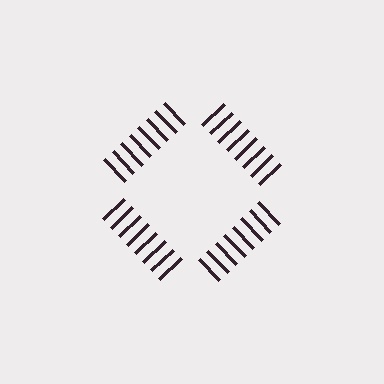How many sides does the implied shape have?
4 sides — the line-ends trace a square.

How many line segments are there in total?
32 — 8 along each of the 4 edges.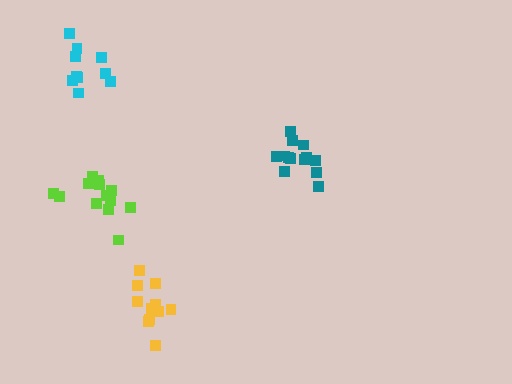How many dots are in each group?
Group 1: 13 dots, Group 2: 13 dots, Group 3: 10 dots, Group 4: 11 dots (47 total).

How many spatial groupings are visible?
There are 4 spatial groupings.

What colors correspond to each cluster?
The clusters are colored: lime, teal, cyan, yellow.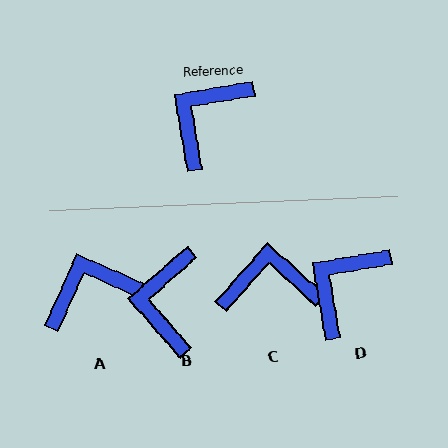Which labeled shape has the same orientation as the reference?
D.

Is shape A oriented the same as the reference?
No, it is off by about 34 degrees.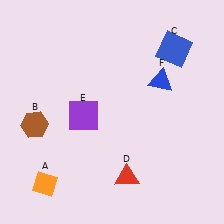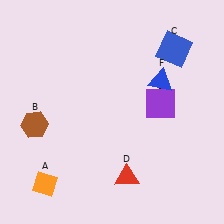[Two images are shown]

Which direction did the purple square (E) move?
The purple square (E) moved right.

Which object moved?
The purple square (E) moved right.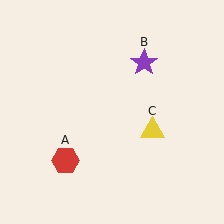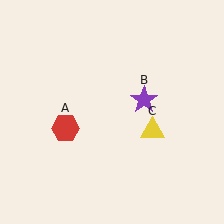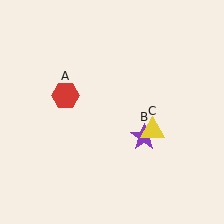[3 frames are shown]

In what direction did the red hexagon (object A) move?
The red hexagon (object A) moved up.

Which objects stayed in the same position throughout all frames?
Yellow triangle (object C) remained stationary.